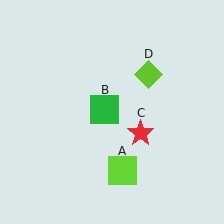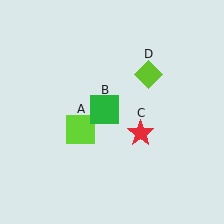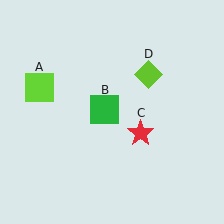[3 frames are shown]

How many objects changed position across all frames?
1 object changed position: lime square (object A).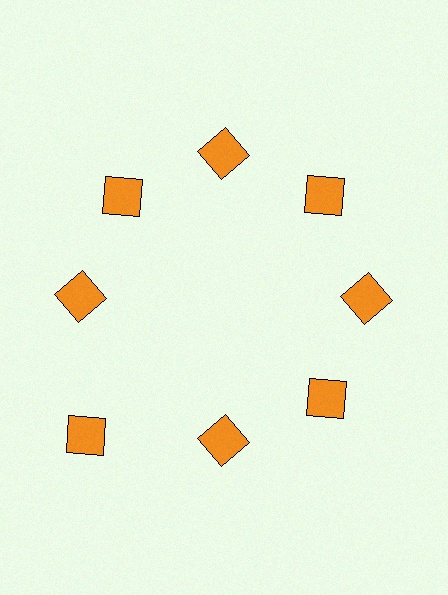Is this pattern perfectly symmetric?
No. The 8 orange squares are arranged in a ring, but one element near the 8 o'clock position is pushed outward from the center, breaking the 8-fold rotational symmetry.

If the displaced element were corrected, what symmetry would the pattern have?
It would have 8-fold rotational symmetry — the pattern would map onto itself every 45 degrees.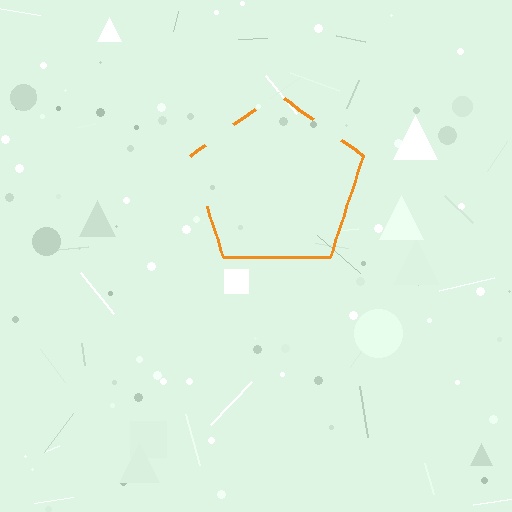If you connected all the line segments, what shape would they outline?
They would outline a pentagon.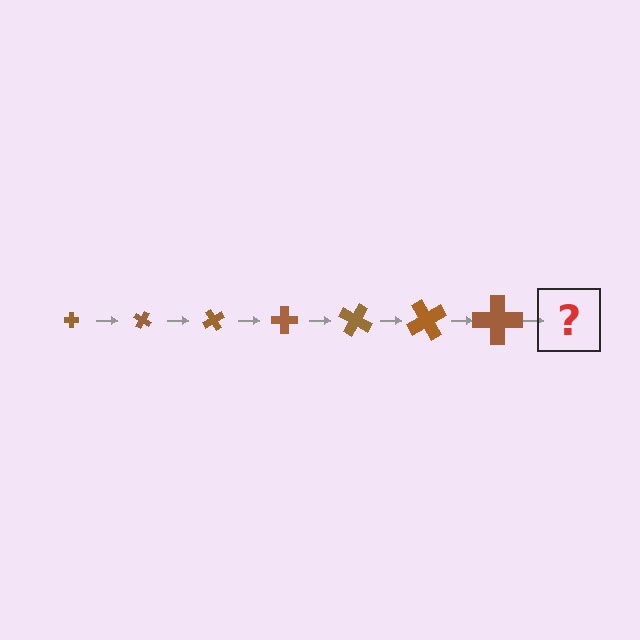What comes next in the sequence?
The next element should be a cross, larger than the previous one and rotated 210 degrees from the start.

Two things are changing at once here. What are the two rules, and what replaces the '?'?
The two rules are that the cross grows larger each step and it rotates 30 degrees each step. The '?' should be a cross, larger than the previous one and rotated 210 degrees from the start.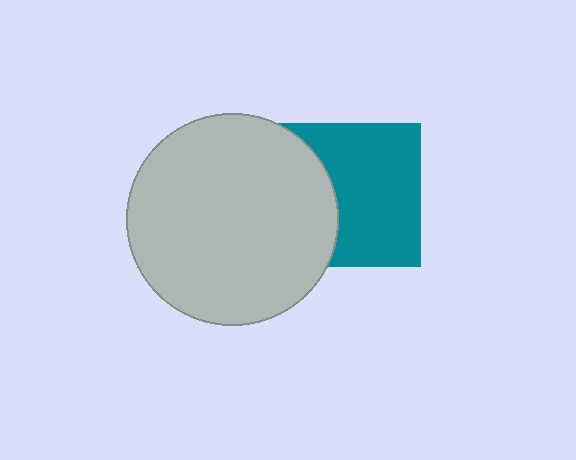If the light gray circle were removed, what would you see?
You would see the complete teal square.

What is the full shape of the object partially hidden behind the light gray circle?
The partially hidden object is a teal square.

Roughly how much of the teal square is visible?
Most of it is visible (roughly 66%).